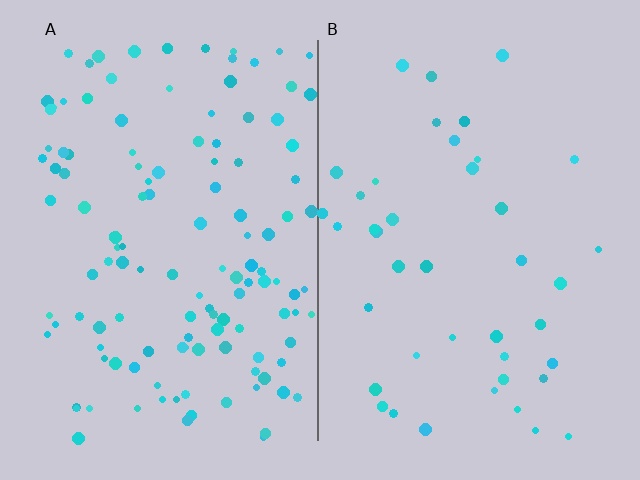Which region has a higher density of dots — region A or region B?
A (the left).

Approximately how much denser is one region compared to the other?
Approximately 3.1× — region A over region B.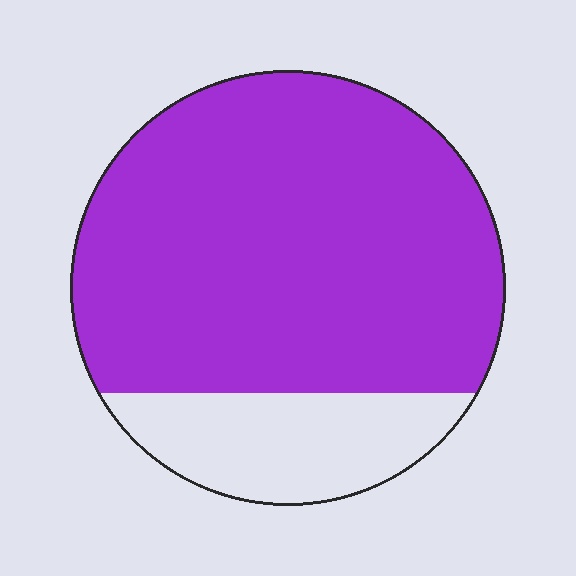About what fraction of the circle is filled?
About four fifths (4/5).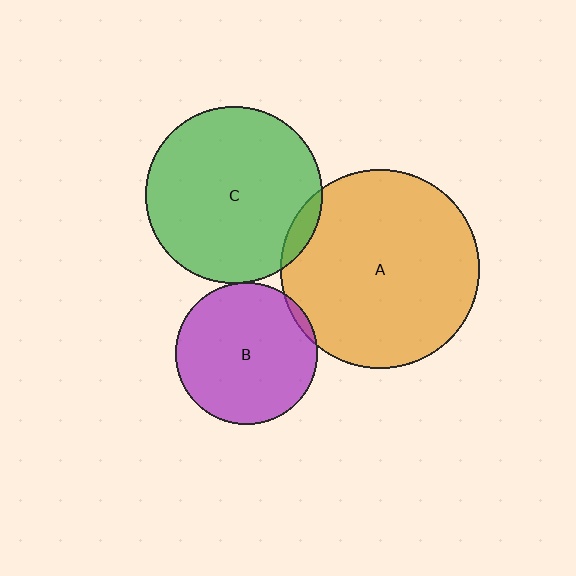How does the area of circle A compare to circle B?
Approximately 2.0 times.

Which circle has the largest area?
Circle A (orange).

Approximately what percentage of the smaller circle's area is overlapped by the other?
Approximately 5%.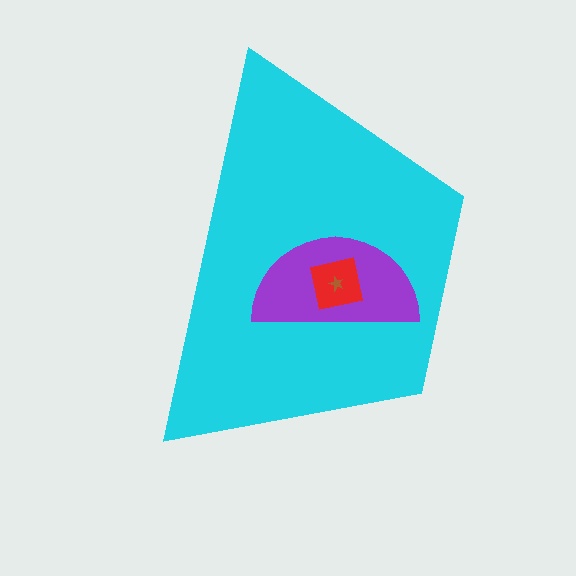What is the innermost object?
The brown star.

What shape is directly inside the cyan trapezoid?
The purple semicircle.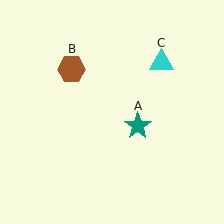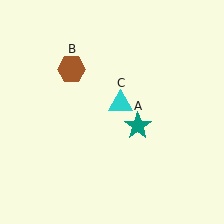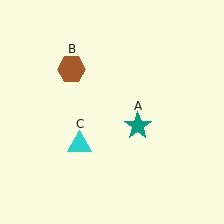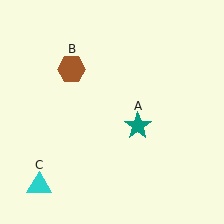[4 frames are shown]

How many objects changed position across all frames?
1 object changed position: cyan triangle (object C).